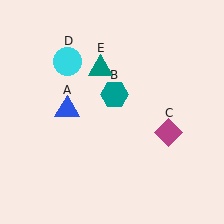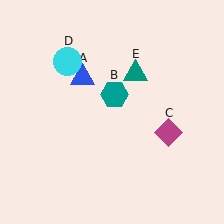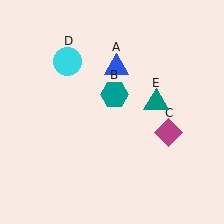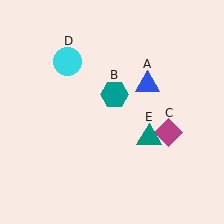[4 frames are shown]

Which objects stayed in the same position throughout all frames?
Teal hexagon (object B) and magenta diamond (object C) and cyan circle (object D) remained stationary.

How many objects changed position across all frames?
2 objects changed position: blue triangle (object A), teal triangle (object E).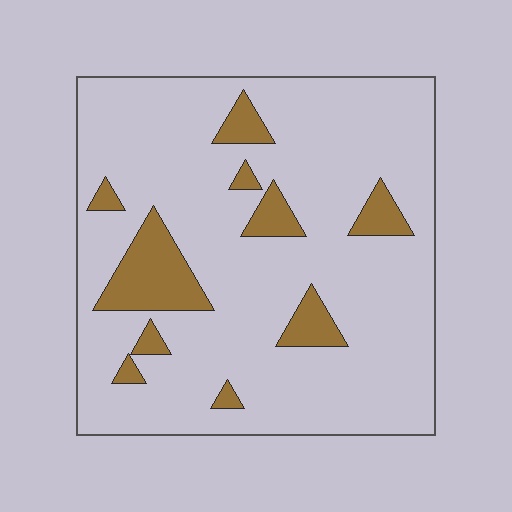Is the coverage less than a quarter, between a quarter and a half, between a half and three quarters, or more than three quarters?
Less than a quarter.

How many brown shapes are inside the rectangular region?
10.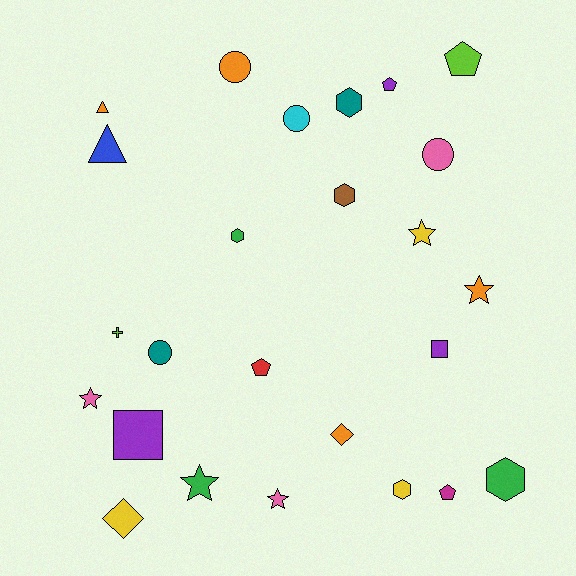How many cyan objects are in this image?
There is 1 cyan object.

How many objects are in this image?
There are 25 objects.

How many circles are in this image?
There are 4 circles.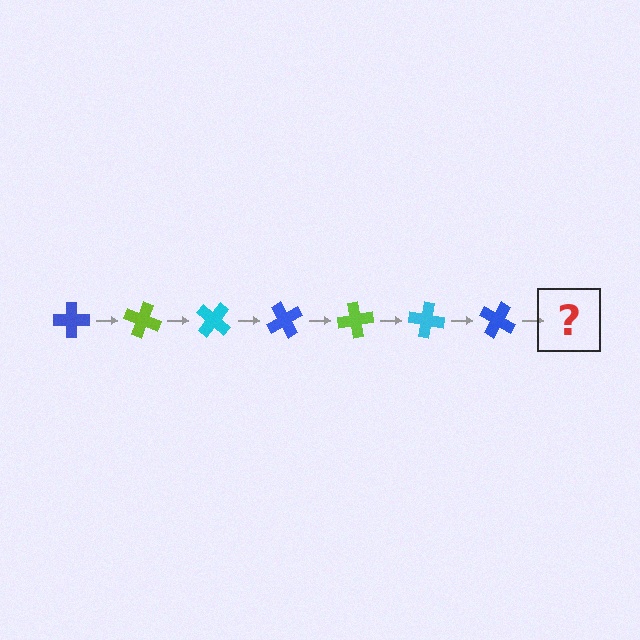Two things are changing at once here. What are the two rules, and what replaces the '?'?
The two rules are that it rotates 20 degrees each step and the color cycles through blue, lime, and cyan. The '?' should be a lime cross, rotated 140 degrees from the start.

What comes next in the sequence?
The next element should be a lime cross, rotated 140 degrees from the start.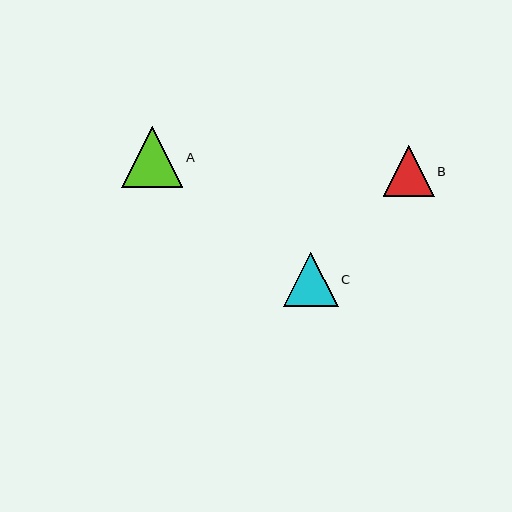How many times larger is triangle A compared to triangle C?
Triangle A is approximately 1.1 times the size of triangle C.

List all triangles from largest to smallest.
From largest to smallest: A, C, B.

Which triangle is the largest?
Triangle A is the largest with a size of approximately 61 pixels.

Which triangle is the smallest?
Triangle B is the smallest with a size of approximately 51 pixels.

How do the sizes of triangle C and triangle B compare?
Triangle C and triangle B are approximately the same size.